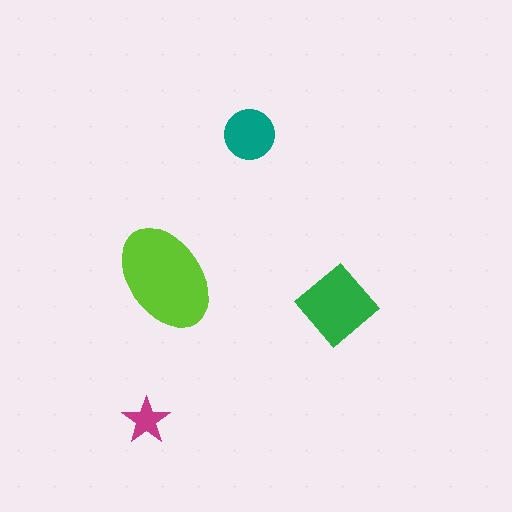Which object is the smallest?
The magenta star.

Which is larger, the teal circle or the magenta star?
The teal circle.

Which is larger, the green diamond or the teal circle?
The green diamond.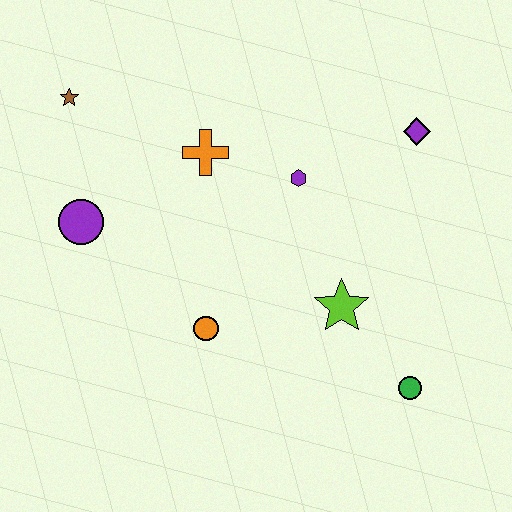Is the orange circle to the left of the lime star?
Yes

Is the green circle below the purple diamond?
Yes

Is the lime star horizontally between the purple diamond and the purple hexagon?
Yes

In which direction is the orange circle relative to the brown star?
The orange circle is below the brown star.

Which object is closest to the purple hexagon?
The orange cross is closest to the purple hexagon.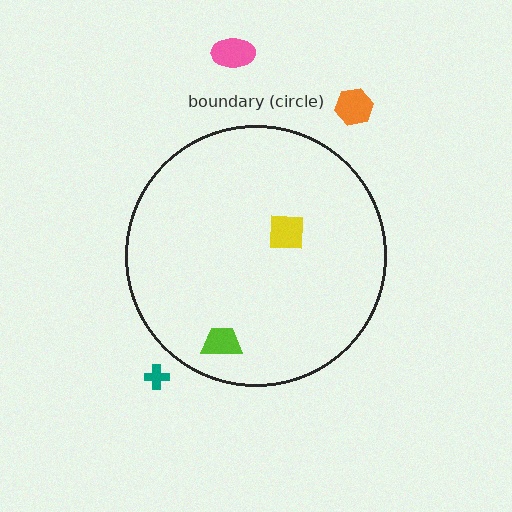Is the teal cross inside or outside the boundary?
Outside.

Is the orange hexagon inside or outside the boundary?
Outside.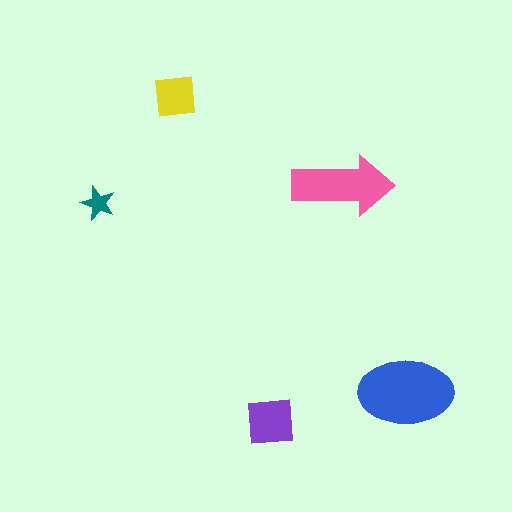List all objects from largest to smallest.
The blue ellipse, the pink arrow, the purple square, the yellow square, the teal star.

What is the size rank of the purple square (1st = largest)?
3rd.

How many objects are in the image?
There are 5 objects in the image.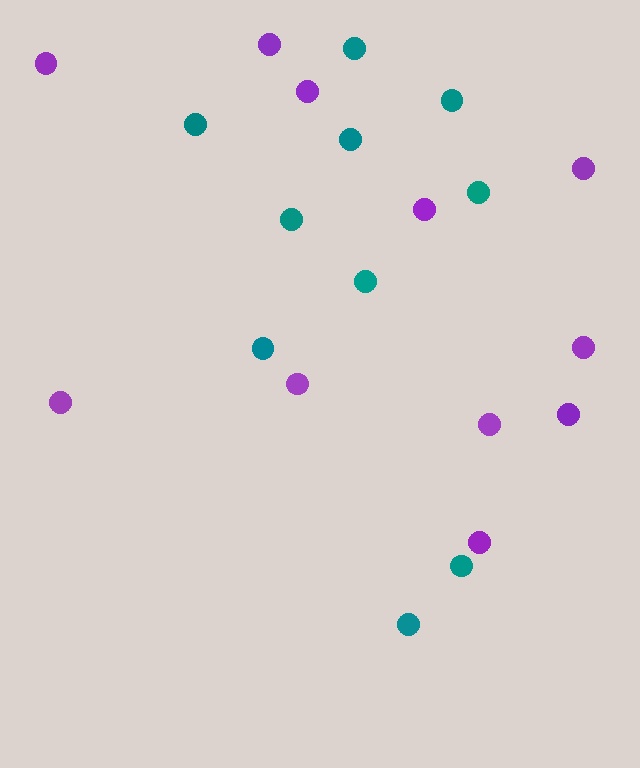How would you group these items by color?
There are 2 groups: one group of purple circles (11) and one group of teal circles (10).